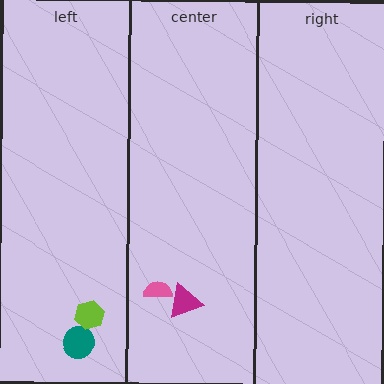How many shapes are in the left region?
2.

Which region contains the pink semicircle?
The center region.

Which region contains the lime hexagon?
The left region.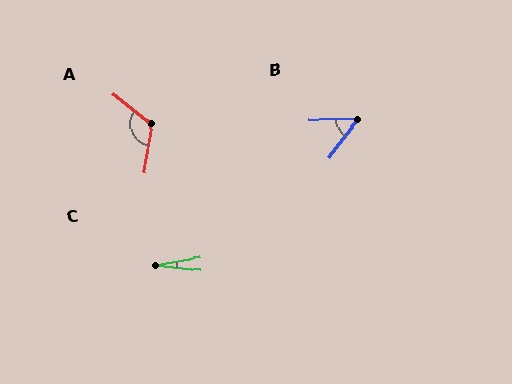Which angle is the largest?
A, at approximately 119 degrees.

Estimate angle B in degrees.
Approximately 53 degrees.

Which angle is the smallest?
C, at approximately 17 degrees.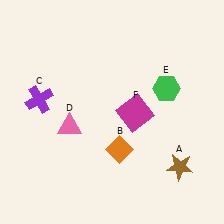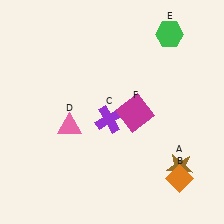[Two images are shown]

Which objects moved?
The objects that moved are: the orange diamond (B), the purple cross (C), the green hexagon (E).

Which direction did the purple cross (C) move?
The purple cross (C) moved right.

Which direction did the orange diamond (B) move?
The orange diamond (B) moved right.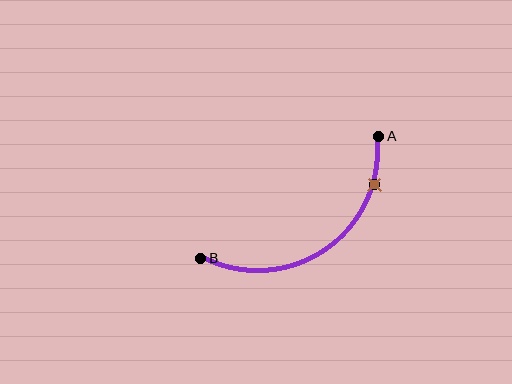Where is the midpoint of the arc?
The arc midpoint is the point on the curve farthest from the straight line joining A and B. It sits below and to the right of that line.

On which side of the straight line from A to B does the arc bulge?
The arc bulges below and to the right of the straight line connecting A and B.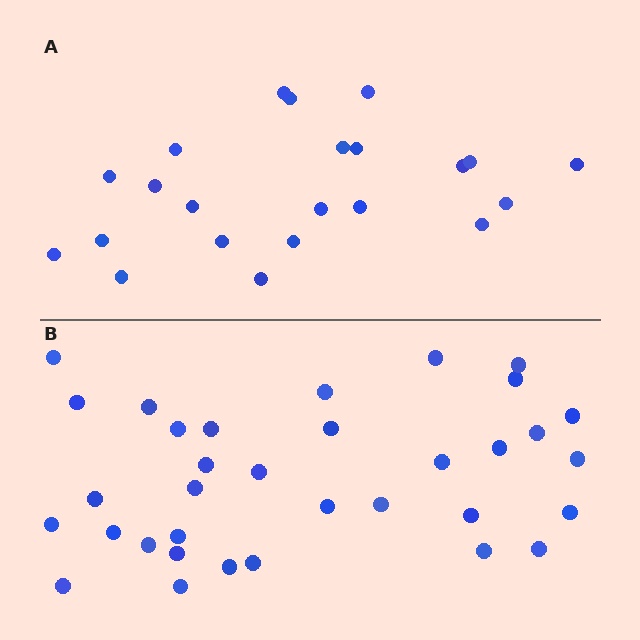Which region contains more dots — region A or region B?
Region B (the bottom region) has more dots.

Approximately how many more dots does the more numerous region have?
Region B has roughly 12 or so more dots than region A.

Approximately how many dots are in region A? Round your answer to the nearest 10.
About 20 dots. (The exact count is 22, which rounds to 20.)